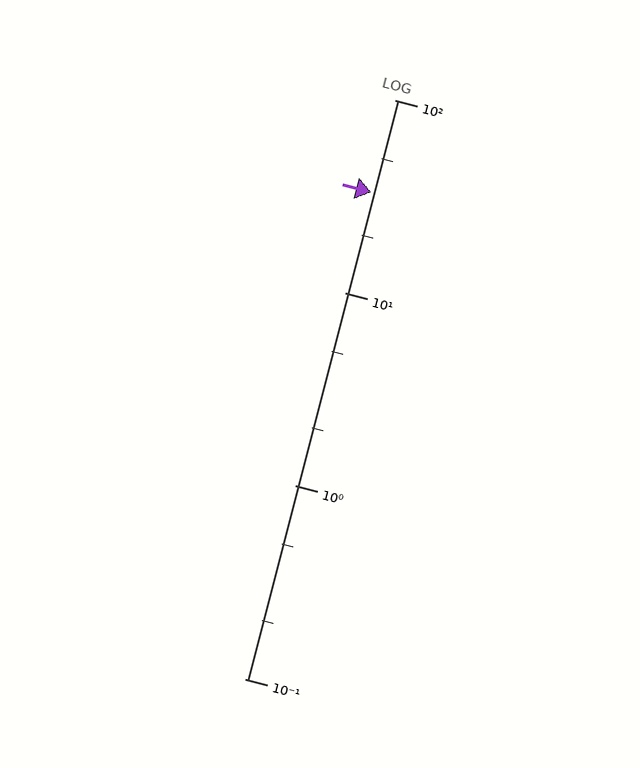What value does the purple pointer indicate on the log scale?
The pointer indicates approximately 33.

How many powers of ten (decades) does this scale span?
The scale spans 3 decades, from 0.1 to 100.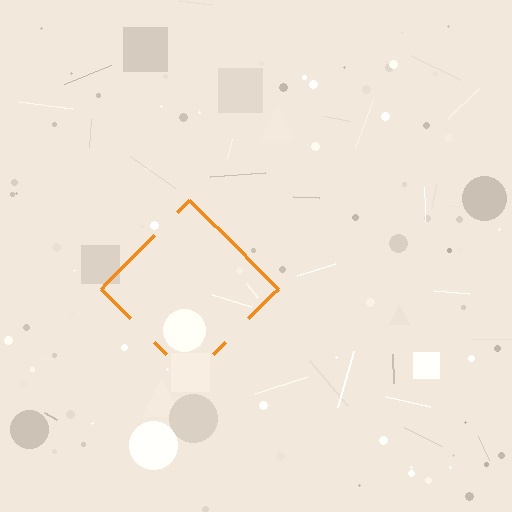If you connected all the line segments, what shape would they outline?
They would outline a diamond.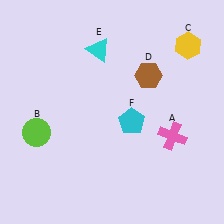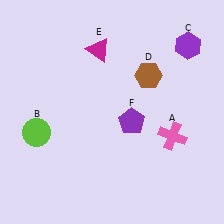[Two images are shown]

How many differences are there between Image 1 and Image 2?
There are 3 differences between the two images.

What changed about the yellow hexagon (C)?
In Image 1, C is yellow. In Image 2, it changed to purple.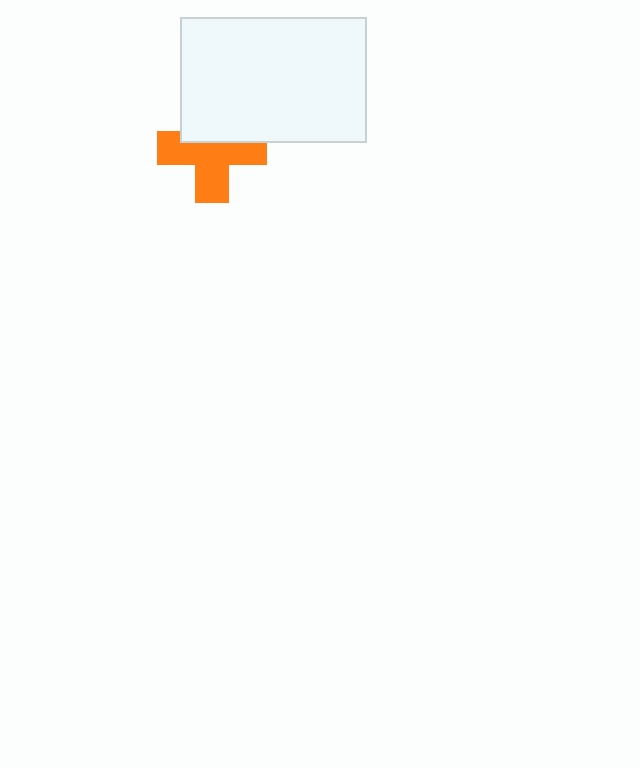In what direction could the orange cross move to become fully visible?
The orange cross could move down. That would shift it out from behind the white rectangle entirely.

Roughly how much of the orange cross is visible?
About half of it is visible (roughly 63%).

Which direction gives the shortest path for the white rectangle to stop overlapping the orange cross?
Moving up gives the shortest separation.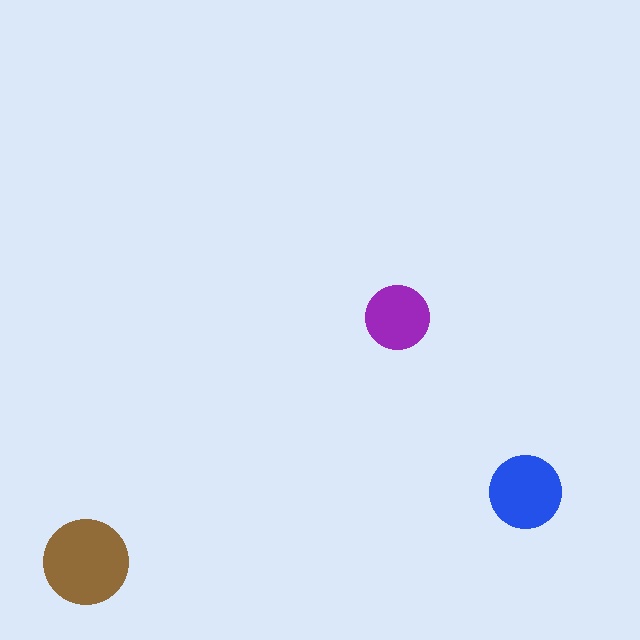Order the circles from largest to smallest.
the brown one, the blue one, the purple one.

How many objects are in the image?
There are 3 objects in the image.